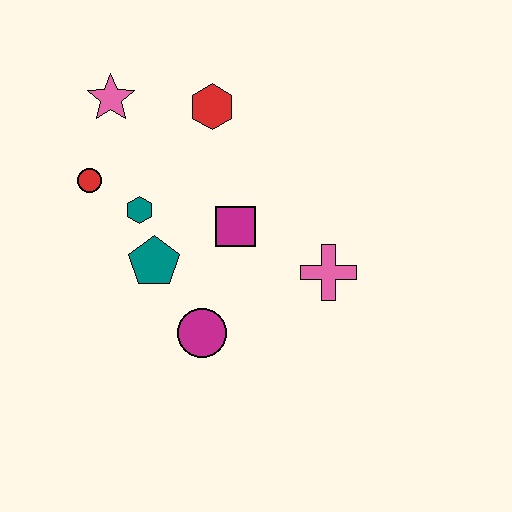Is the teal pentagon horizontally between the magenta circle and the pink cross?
No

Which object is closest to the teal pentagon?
The teal hexagon is closest to the teal pentagon.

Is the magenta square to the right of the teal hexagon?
Yes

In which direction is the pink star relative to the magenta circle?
The pink star is above the magenta circle.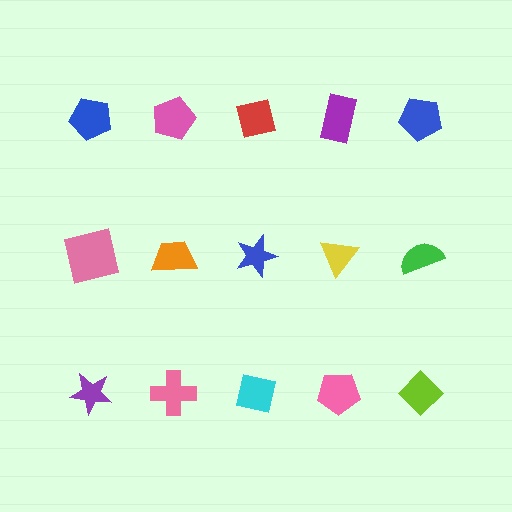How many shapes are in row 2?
5 shapes.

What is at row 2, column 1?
A pink square.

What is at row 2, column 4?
A yellow triangle.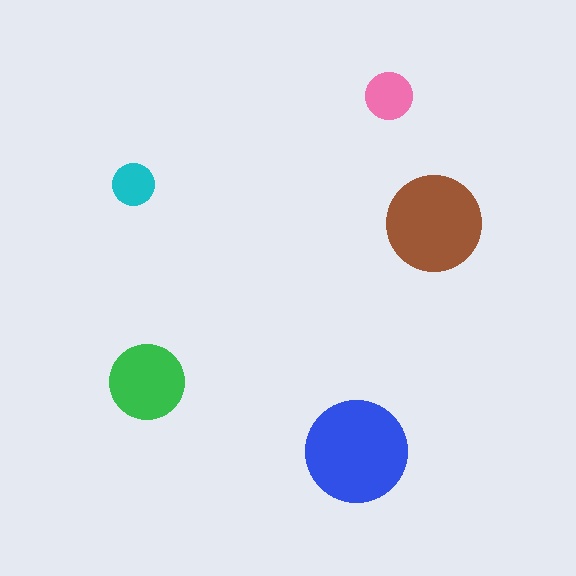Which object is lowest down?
The blue circle is bottommost.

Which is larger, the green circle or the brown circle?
The brown one.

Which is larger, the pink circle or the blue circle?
The blue one.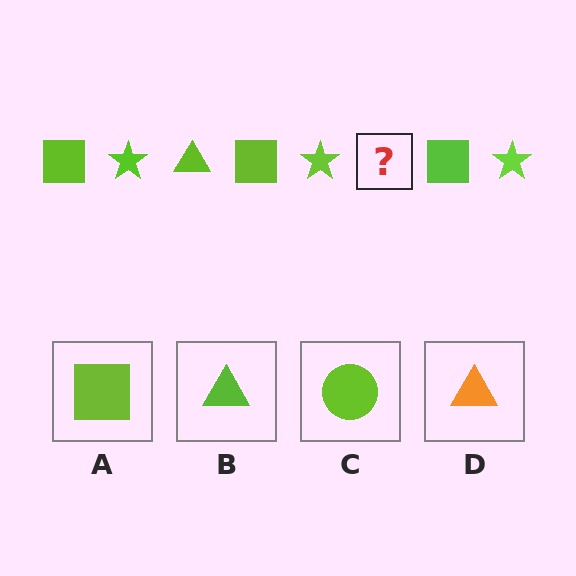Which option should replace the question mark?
Option B.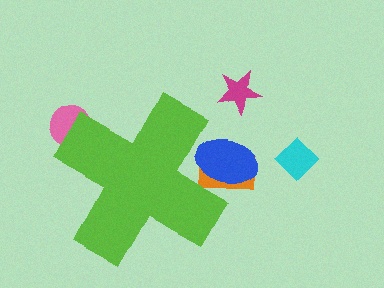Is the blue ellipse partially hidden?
Yes, the blue ellipse is partially hidden behind the lime cross.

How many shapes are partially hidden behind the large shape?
3 shapes are partially hidden.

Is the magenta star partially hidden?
No, the magenta star is fully visible.